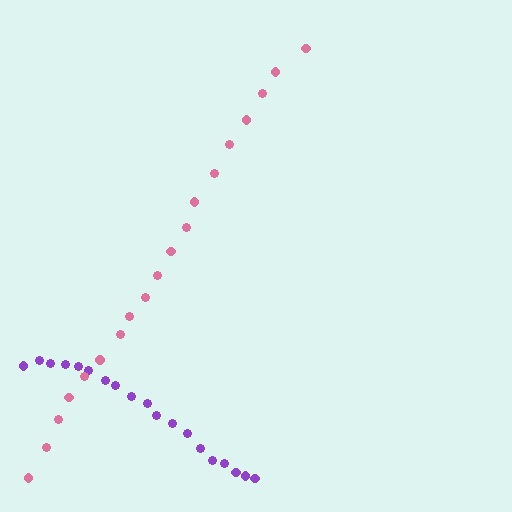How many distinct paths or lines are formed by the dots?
There are 2 distinct paths.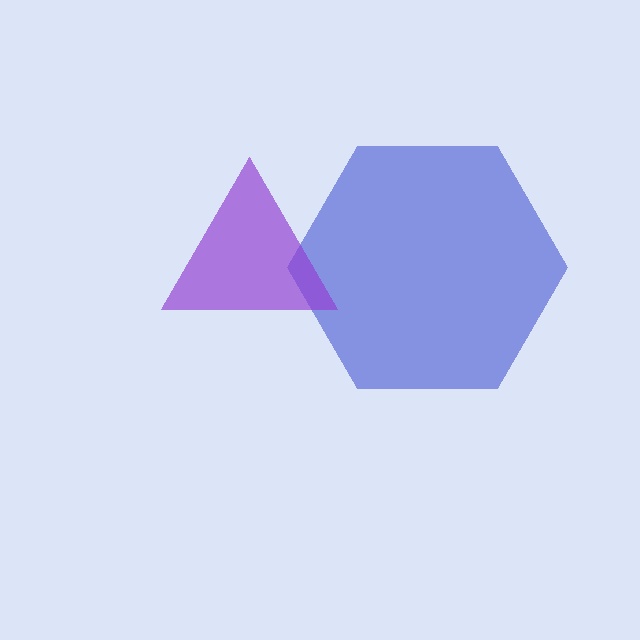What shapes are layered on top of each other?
The layered shapes are: a blue hexagon, a purple triangle.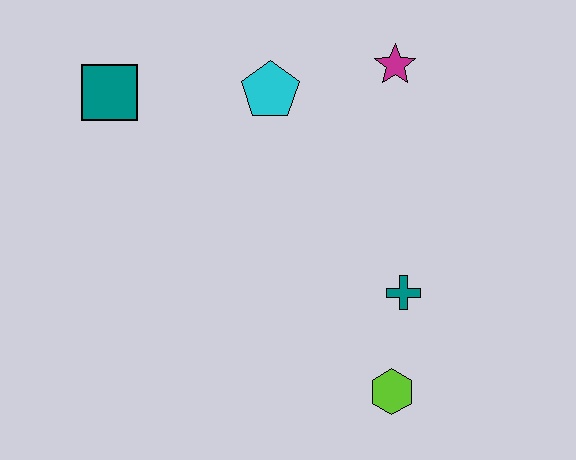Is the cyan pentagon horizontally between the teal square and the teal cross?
Yes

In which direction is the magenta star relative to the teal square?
The magenta star is to the right of the teal square.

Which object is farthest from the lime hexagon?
The teal square is farthest from the lime hexagon.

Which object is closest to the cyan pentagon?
The magenta star is closest to the cyan pentagon.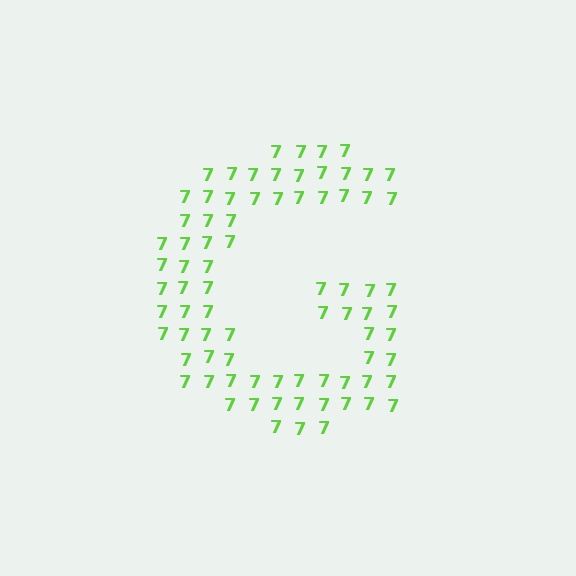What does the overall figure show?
The overall figure shows the letter G.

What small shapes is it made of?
It is made of small digit 7's.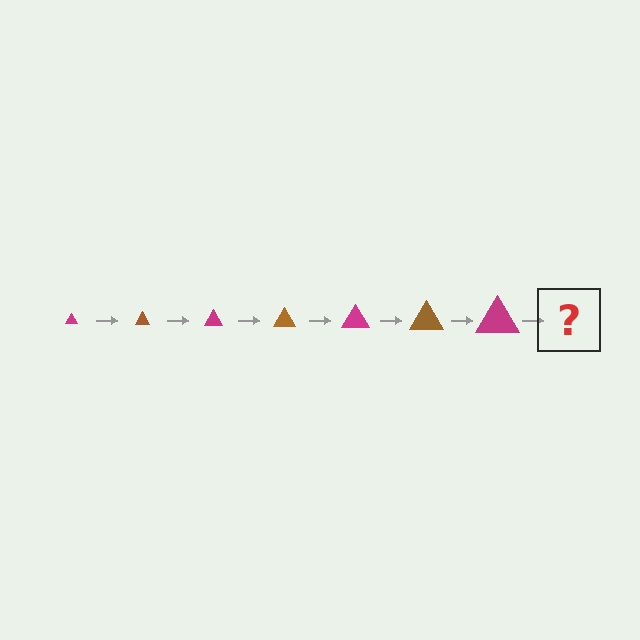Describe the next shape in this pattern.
It should be a brown triangle, larger than the previous one.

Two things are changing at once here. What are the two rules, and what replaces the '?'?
The two rules are that the triangle grows larger each step and the color cycles through magenta and brown. The '?' should be a brown triangle, larger than the previous one.